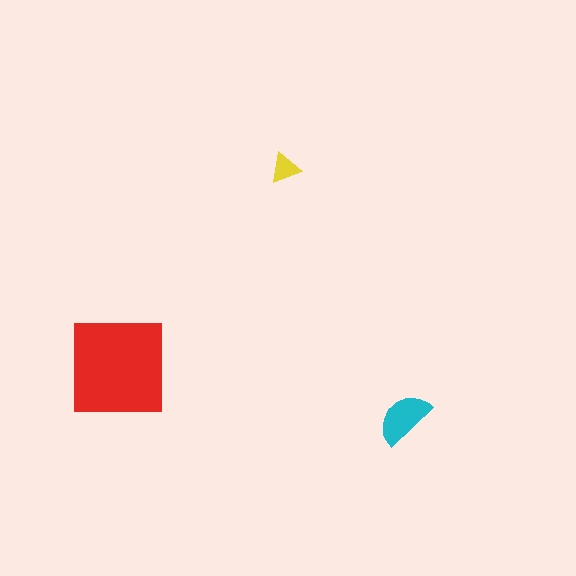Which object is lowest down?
The cyan semicircle is bottommost.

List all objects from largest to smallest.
The red square, the cyan semicircle, the yellow triangle.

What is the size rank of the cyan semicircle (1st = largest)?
2nd.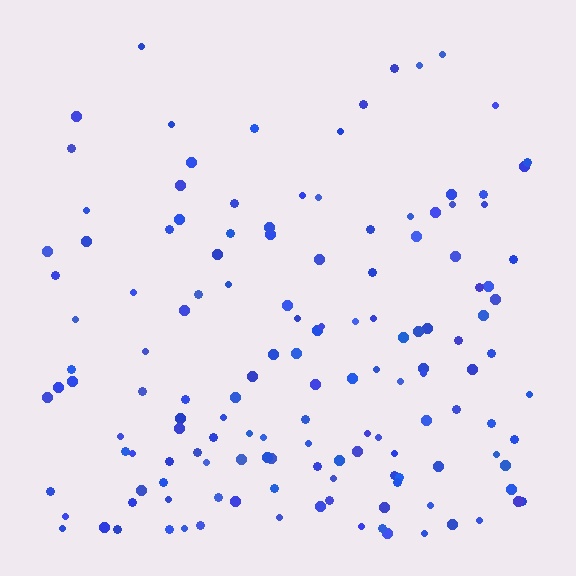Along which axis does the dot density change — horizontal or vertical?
Vertical.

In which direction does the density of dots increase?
From top to bottom, with the bottom side densest.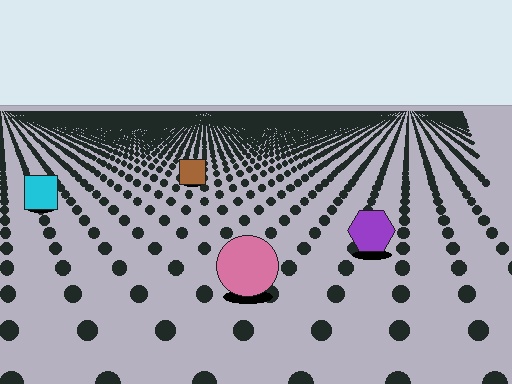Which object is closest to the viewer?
The pink circle is closest. The texture marks near it are larger and more spread out.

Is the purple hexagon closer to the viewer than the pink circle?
No. The pink circle is closer — you can tell from the texture gradient: the ground texture is coarser near it.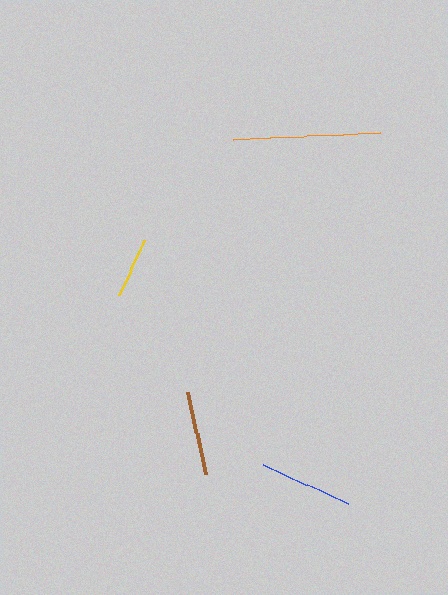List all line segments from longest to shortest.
From longest to shortest: orange, blue, brown, yellow.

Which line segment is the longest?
The orange line is the longest at approximately 147 pixels.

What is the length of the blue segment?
The blue segment is approximately 93 pixels long.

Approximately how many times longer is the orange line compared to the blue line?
The orange line is approximately 1.6 times the length of the blue line.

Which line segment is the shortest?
The yellow line is the shortest at approximately 60 pixels.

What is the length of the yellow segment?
The yellow segment is approximately 60 pixels long.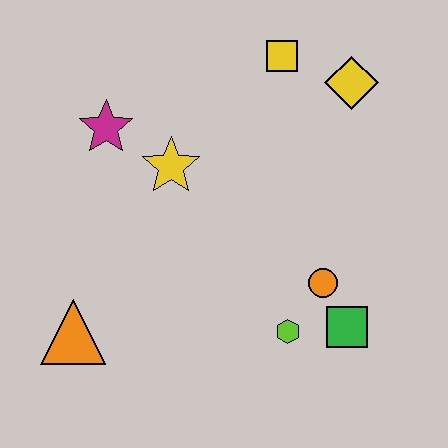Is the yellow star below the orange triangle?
No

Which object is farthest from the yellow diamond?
The orange triangle is farthest from the yellow diamond.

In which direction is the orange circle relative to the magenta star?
The orange circle is to the right of the magenta star.